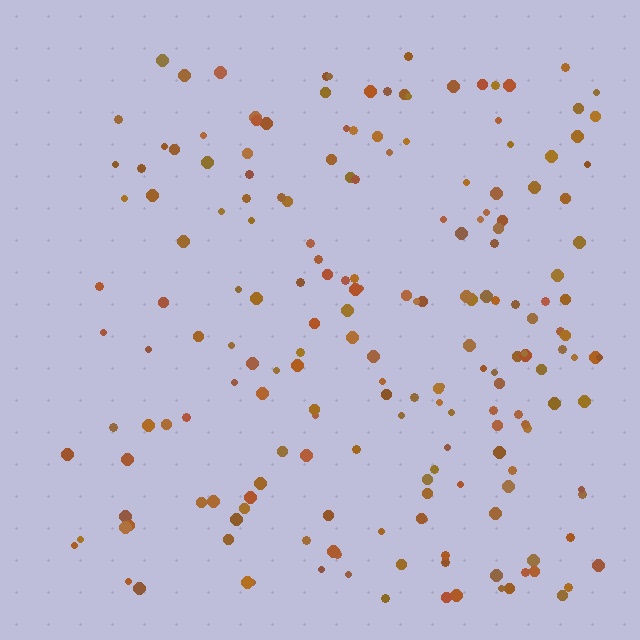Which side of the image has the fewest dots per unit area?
The left.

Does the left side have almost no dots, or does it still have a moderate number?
Still a moderate number, just noticeably fewer than the right.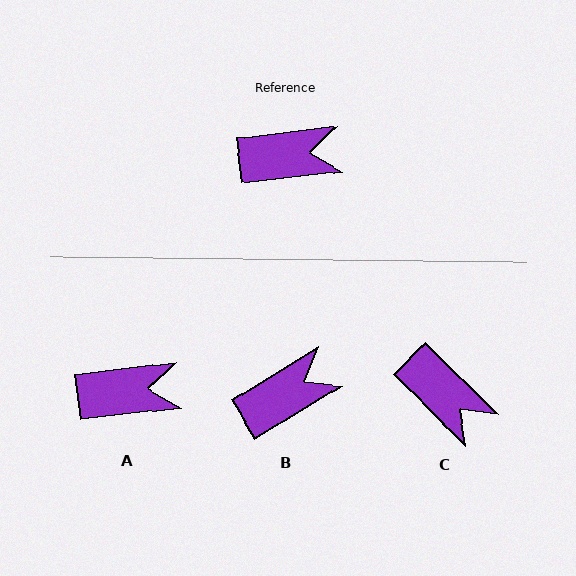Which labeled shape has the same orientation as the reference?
A.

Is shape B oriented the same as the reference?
No, it is off by about 25 degrees.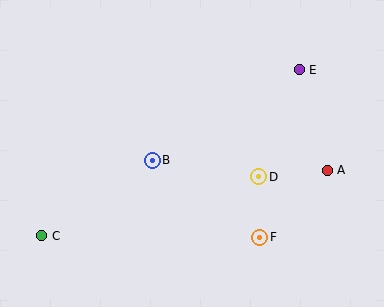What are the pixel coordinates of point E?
Point E is at (299, 70).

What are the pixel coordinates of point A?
Point A is at (327, 170).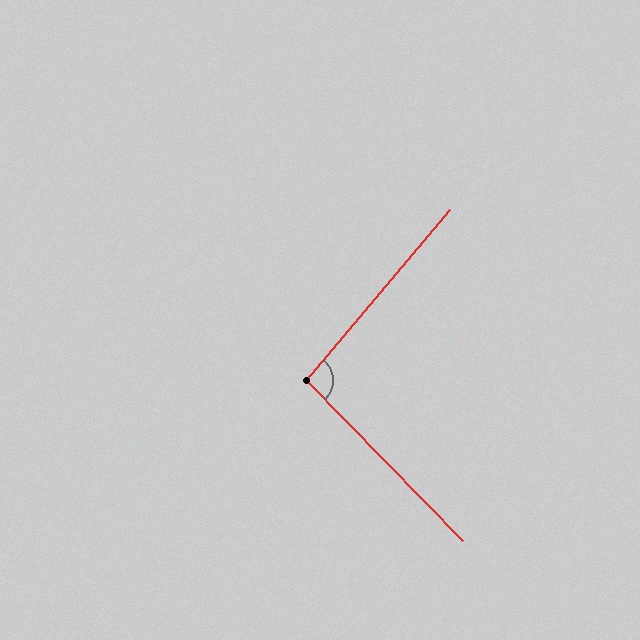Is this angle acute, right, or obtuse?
It is obtuse.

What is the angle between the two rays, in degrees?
Approximately 96 degrees.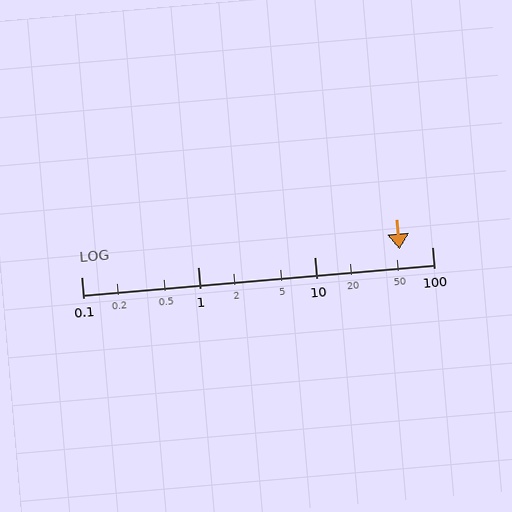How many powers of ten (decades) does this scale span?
The scale spans 3 decades, from 0.1 to 100.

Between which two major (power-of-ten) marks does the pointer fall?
The pointer is between 10 and 100.